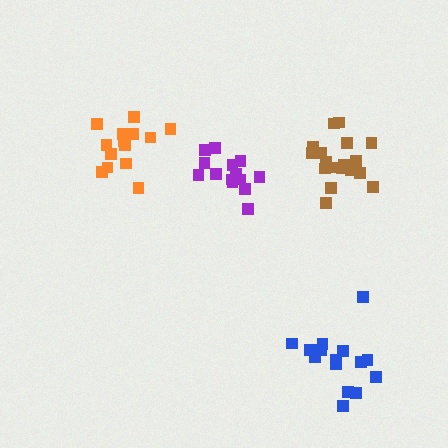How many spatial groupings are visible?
There are 4 spatial groupings.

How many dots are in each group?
Group 1: 14 dots, Group 2: 18 dots, Group 3: 15 dots, Group 4: 14 dots (61 total).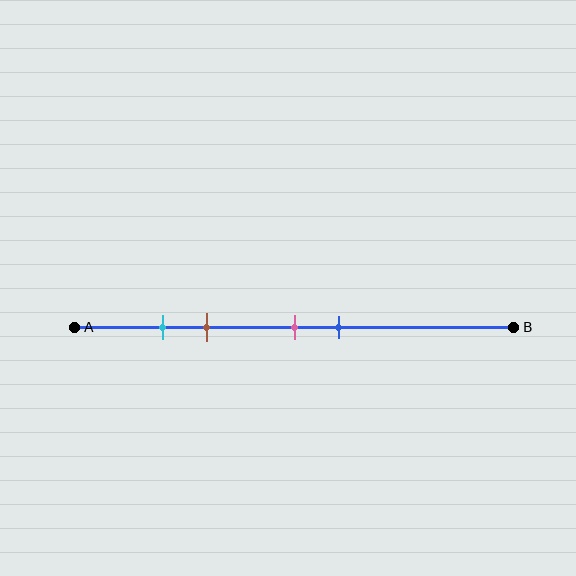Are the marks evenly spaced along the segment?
No, the marks are not evenly spaced.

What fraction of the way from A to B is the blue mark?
The blue mark is approximately 60% (0.6) of the way from A to B.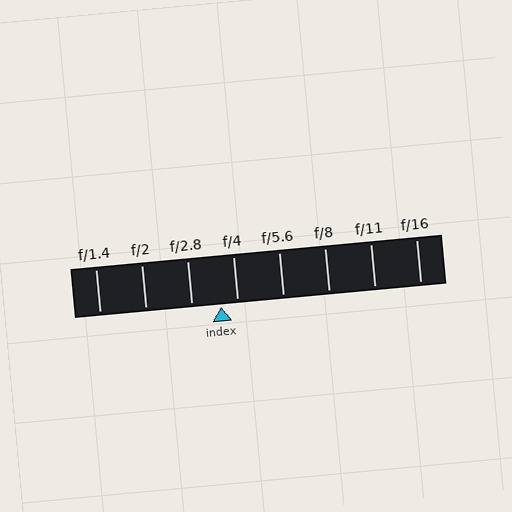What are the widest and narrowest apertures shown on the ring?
The widest aperture shown is f/1.4 and the narrowest is f/16.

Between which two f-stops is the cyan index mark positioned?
The index mark is between f/2.8 and f/4.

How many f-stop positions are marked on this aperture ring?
There are 8 f-stop positions marked.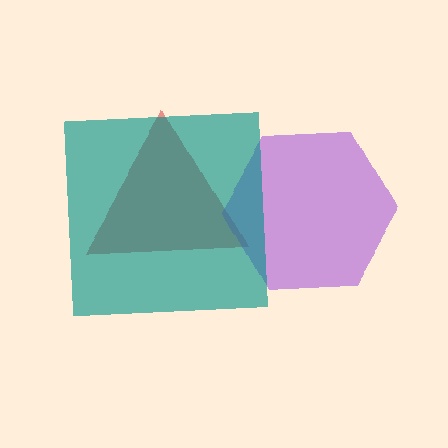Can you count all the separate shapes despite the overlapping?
Yes, there are 3 separate shapes.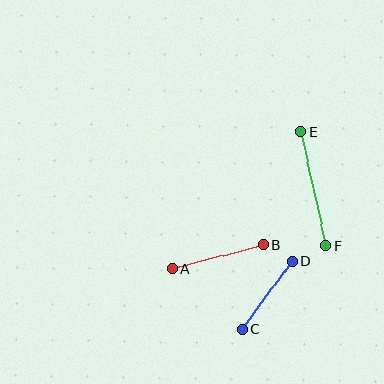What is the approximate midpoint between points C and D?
The midpoint is at approximately (267, 295) pixels.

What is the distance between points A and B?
The distance is approximately 95 pixels.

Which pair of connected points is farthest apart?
Points E and F are farthest apart.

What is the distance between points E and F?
The distance is approximately 117 pixels.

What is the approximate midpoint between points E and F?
The midpoint is at approximately (313, 189) pixels.